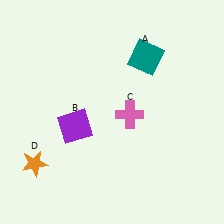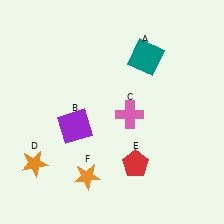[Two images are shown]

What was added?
A red pentagon (E), an orange star (F) were added in Image 2.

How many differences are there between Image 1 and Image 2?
There are 2 differences between the two images.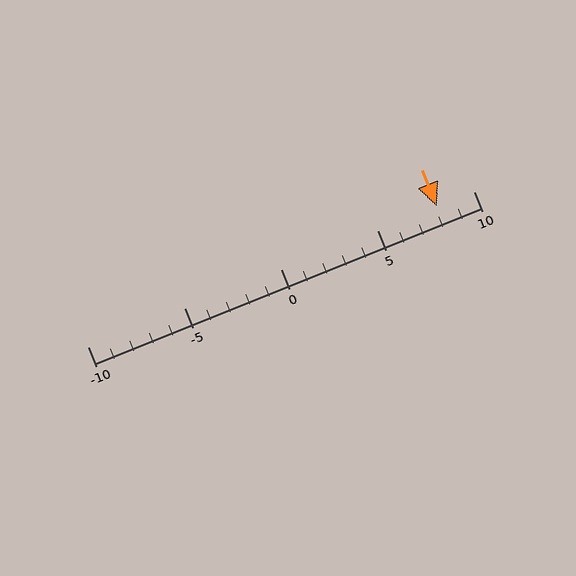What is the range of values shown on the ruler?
The ruler shows values from -10 to 10.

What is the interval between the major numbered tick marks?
The major tick marks are spaced 5 units apart.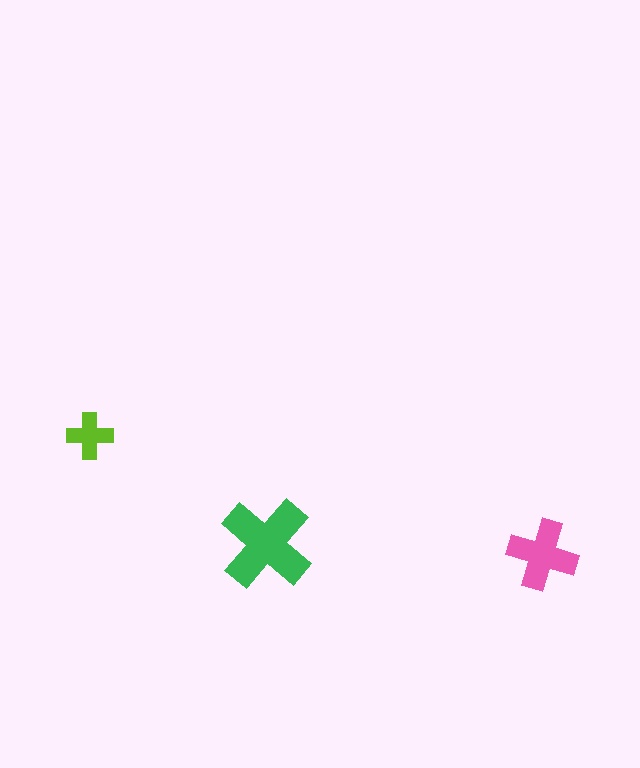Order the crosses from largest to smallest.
the green one, the pink one, the lime one.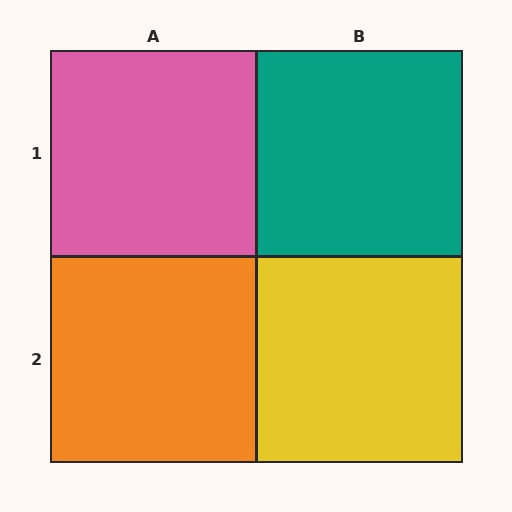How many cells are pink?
1 cell is pink.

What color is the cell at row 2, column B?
Yellow.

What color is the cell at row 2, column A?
Orange.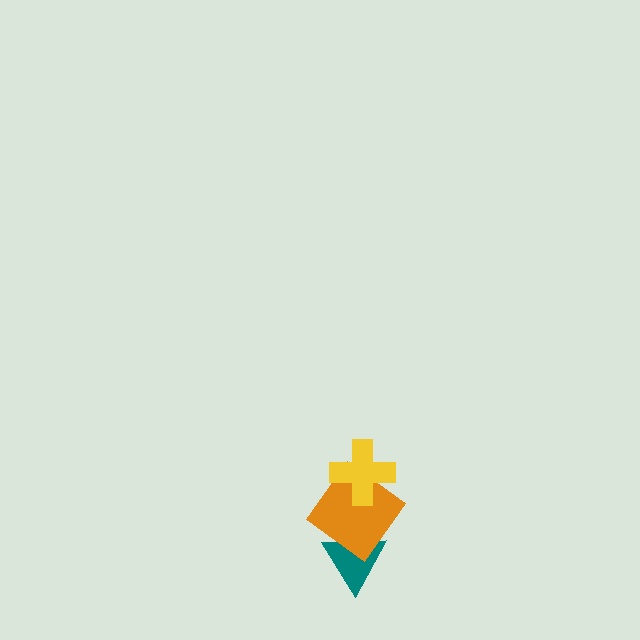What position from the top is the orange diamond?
The orange diamond is 2nd from the top.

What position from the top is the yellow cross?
The yellow cross is 1st from the top.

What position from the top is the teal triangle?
The teal triangle is 3rd from the top.